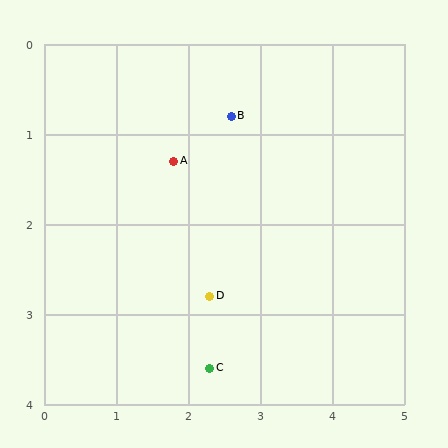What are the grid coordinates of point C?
Point C is at approximately (2.3, 3.6).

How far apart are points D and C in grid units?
Points D and C are about 0.8 grid units apart.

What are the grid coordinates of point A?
Point A is at approximately (1.8, 1.3).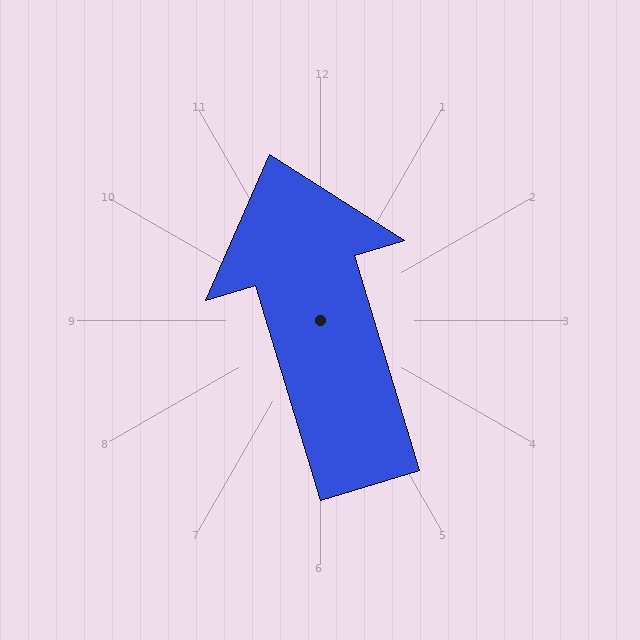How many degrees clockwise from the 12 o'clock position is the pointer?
Approximately 343 degrees.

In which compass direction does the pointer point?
North.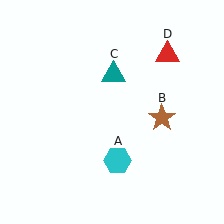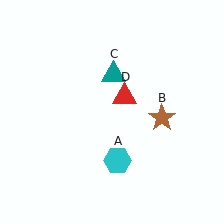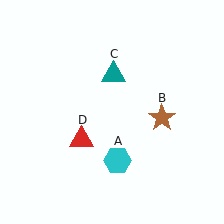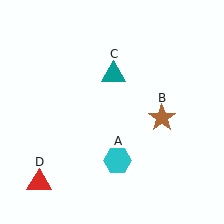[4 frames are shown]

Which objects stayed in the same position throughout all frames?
Cyan hexagon (object A) and brown star (object B) and teal triangle (object C) remained stationary.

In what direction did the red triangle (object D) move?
The red triangle (object D) moved down and to the left.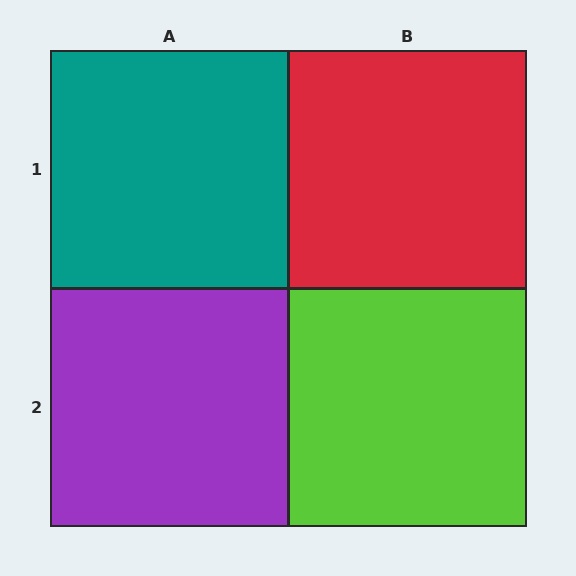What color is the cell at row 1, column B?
Red.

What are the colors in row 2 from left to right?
Purple, lime.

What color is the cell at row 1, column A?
Teal.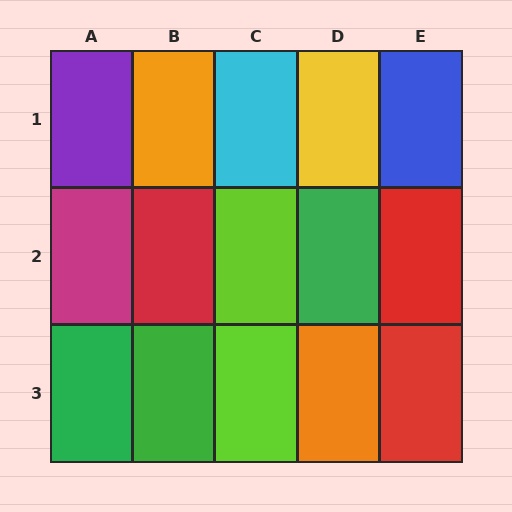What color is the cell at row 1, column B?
Orange.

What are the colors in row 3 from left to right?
Green, green, lime, orange, red.